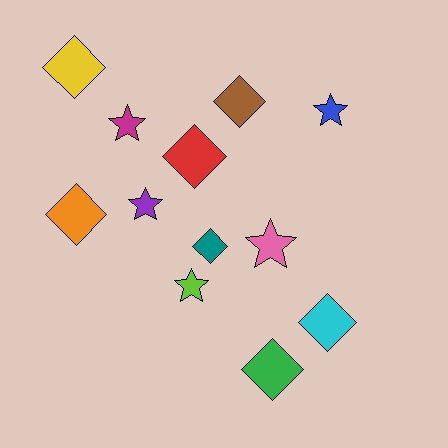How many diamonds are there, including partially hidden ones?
There are 7 diamonds.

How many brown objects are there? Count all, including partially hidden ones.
There is 1 brown object.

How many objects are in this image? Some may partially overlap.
There are 12 objects.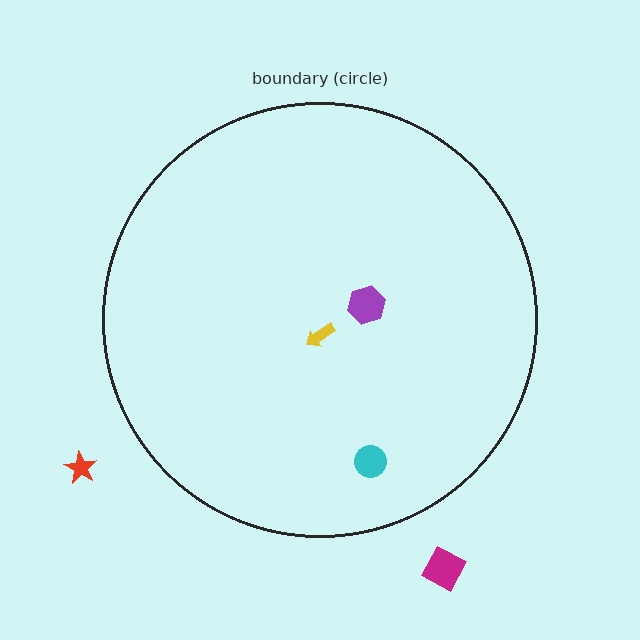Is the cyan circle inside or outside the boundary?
Inside.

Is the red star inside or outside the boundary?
Outside.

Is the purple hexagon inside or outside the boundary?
Inside.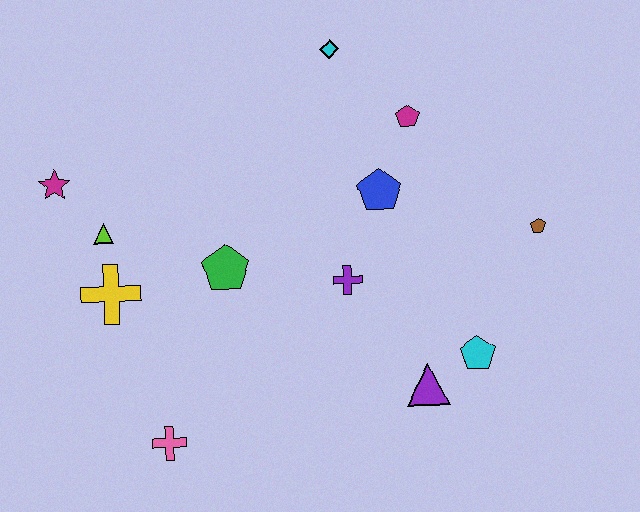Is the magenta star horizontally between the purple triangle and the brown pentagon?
No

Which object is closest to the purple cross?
The blue pentagon is closest to the purple cross.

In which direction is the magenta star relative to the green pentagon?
The magenta star is to the left of the green pentagon.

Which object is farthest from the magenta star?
The brown pentagon is farthest from the magenta star.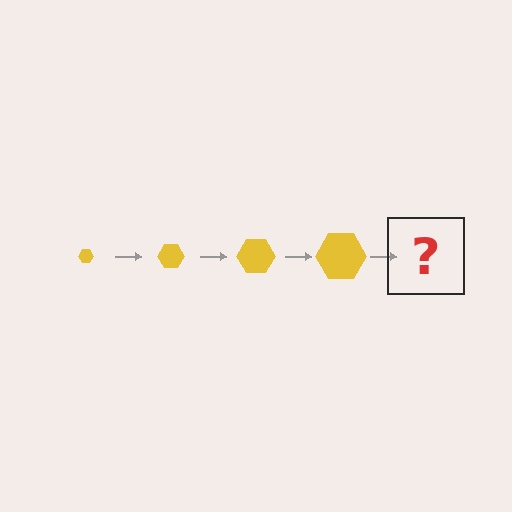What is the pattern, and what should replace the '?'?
The pattern is that the hexagon gets progressively larger each step. The '?' should be a yellow hexagon, larger than the previous one.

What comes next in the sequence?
The next element should be a yellow hexagon, larger than the previous one.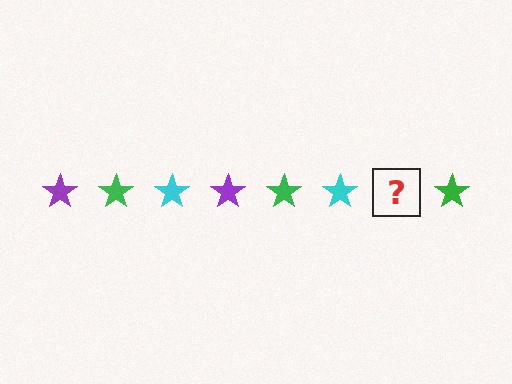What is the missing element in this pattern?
The missing element is a purple star.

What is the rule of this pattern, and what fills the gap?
The rule is that the pattern cycles through purple, green, cyan stars. The gap should be filled with a purple star.